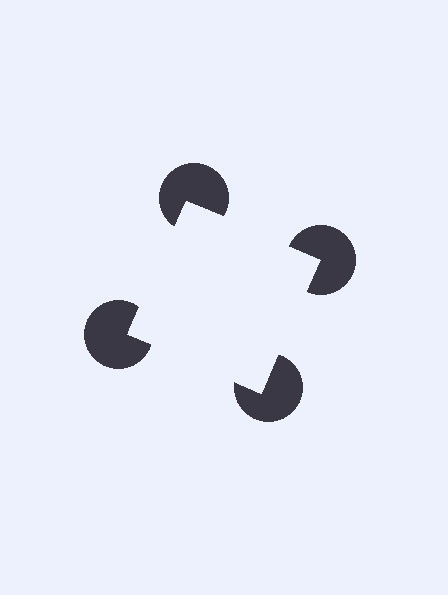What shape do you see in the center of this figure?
An illusory square — its edges are inferred from the aligned wedge cuts in the pac-man discs, not physically drawn.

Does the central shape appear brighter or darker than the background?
It typically appears slightly brighter than the background, even though no actual brightness change is drawn.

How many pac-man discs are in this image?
There are 4 — one at each vertex of the illusory square.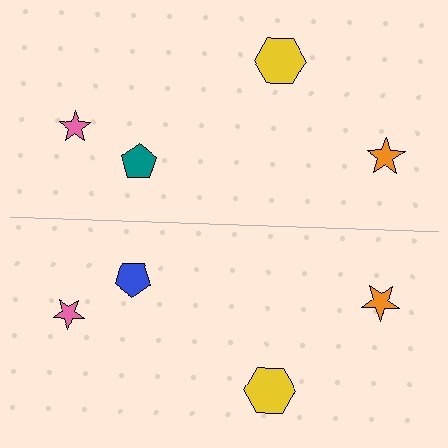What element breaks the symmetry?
The blue pentagon on the bottom side breaks the symmetry — its mirror counterpart is teal.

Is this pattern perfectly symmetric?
No, the pattern is not perfectly symmetric. The blue pentagon on the bottom side breaks the symmetry — its mirror counterpart is teal.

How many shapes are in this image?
There are 8 shapes in this image.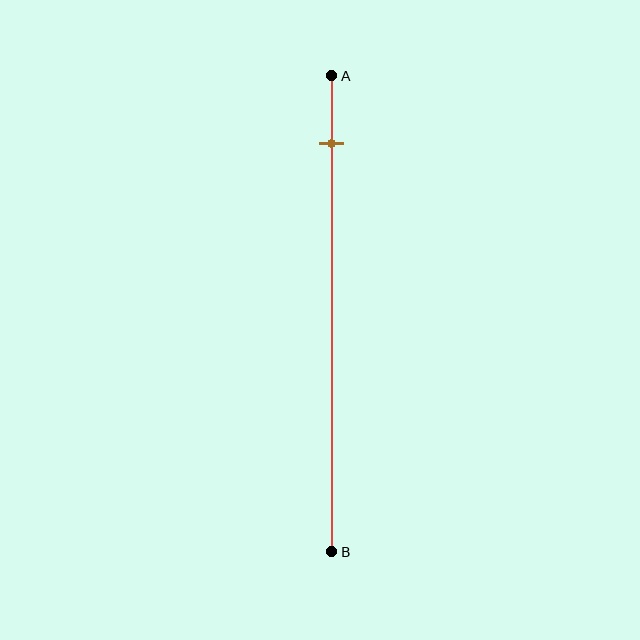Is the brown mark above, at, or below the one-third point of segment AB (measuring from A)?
The brown mark is above the one-third point of segment AB.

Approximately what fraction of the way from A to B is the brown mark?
The brown mark is approximately 15% of the way from A to B.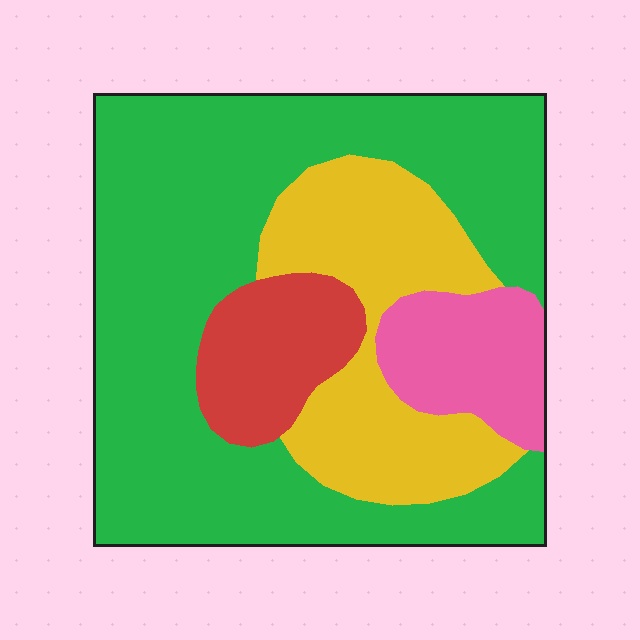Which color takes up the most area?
Green, at roughly 55%.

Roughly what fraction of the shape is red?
Red covers about 10% of the shape.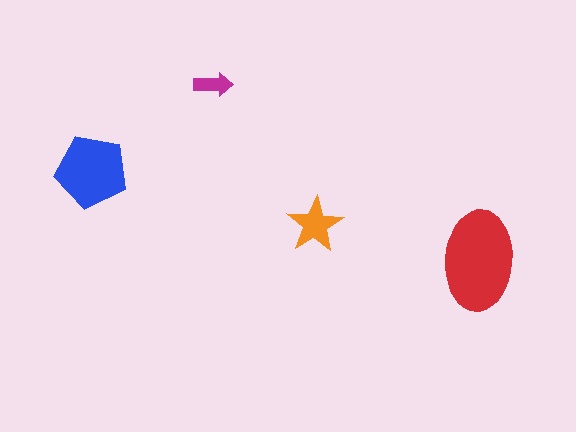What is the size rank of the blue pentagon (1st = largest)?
2nd.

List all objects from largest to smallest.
The red ellipse, the blue pentagon, the orange star, the magenta arrow.